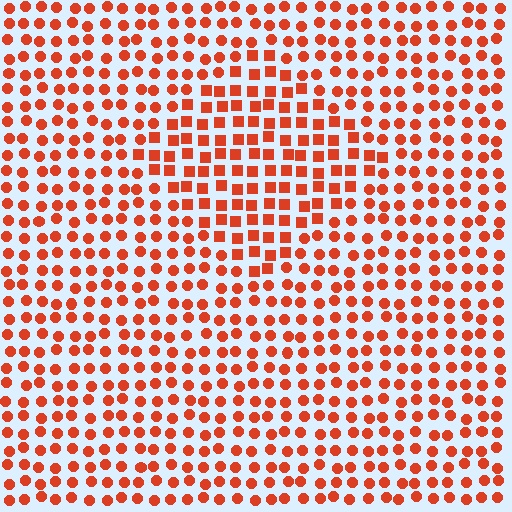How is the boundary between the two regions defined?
The boundary is defined by a change in element shape: squares inside vs. circles outside. All elements share the same color and spacing.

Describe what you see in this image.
The image is filled with small red elements arranged in a uniform grid. A diamond-shaped region contains squares, while the surrounding area contains circles. The boundary is defined purely by the change in element shape.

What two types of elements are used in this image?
The image uses squares inside the diamond region and circles outside it.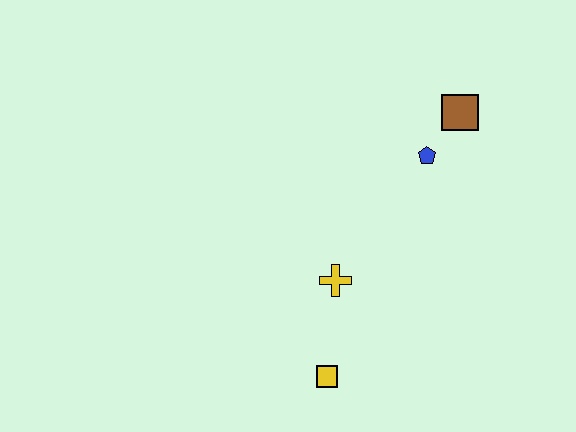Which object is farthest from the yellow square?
The brown square is farthest from the yellow square.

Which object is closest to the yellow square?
The yellow cross is closest to the yellow square.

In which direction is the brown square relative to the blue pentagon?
The brown square is above the blue pentagon.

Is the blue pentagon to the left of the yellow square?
No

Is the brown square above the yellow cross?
Yes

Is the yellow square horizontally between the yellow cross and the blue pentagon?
No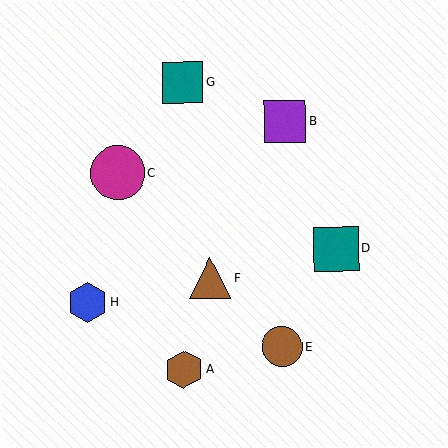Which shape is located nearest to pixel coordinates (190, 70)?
The teal square (labeled G) at (183, 83) is nearest to that location.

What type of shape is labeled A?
Shape A is a brown hexagon.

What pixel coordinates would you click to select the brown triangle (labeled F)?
Click at (210, 279) to select the brown triangle F.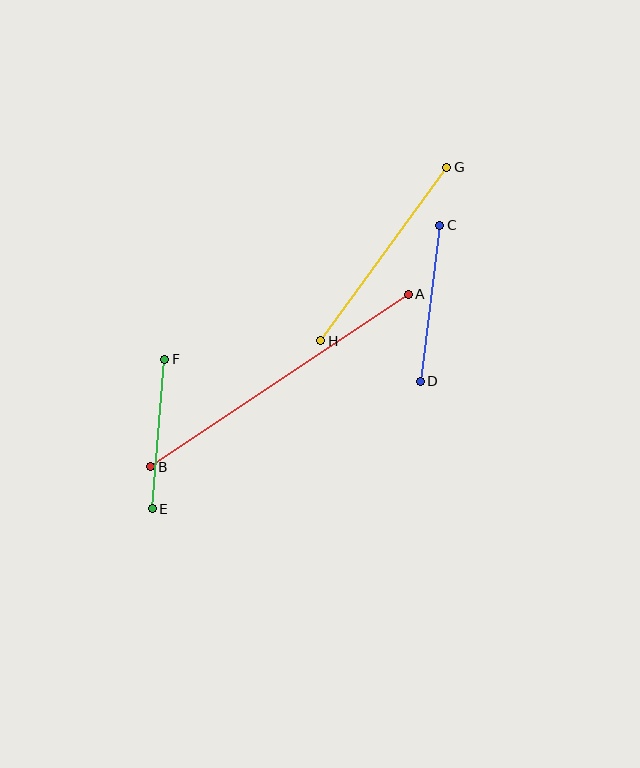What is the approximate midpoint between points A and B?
The midpoint is at approximately (279, 380) pixels.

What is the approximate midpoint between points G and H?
The midpoint is at approximately (384, 254) pixels.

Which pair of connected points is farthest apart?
Points A and B are farthest apart.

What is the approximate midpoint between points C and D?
The midpoint is at approximately (430, 303) pixels.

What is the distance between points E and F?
The distance is approximately 150 pixels.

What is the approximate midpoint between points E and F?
The midpoint is at approximately (159, 434) pixels.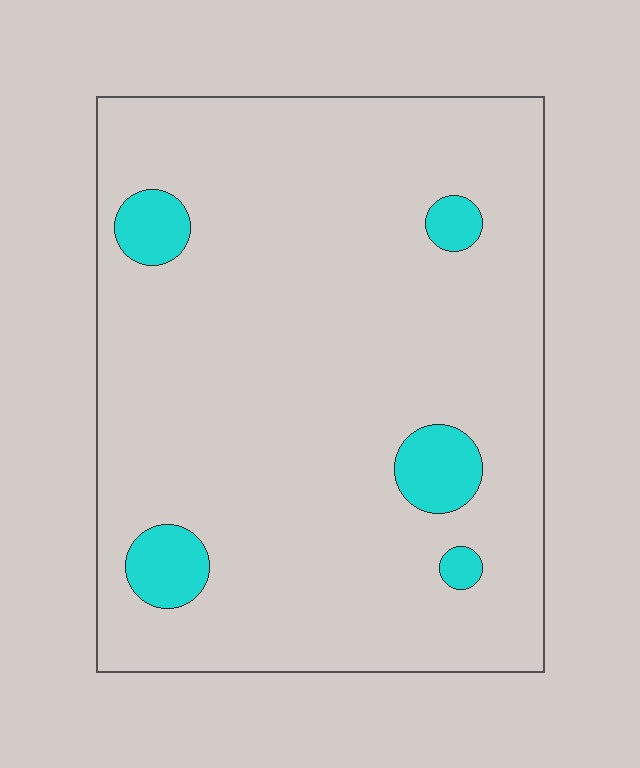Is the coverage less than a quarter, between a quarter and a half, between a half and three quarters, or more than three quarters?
Less than a quarter.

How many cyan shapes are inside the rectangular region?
5.